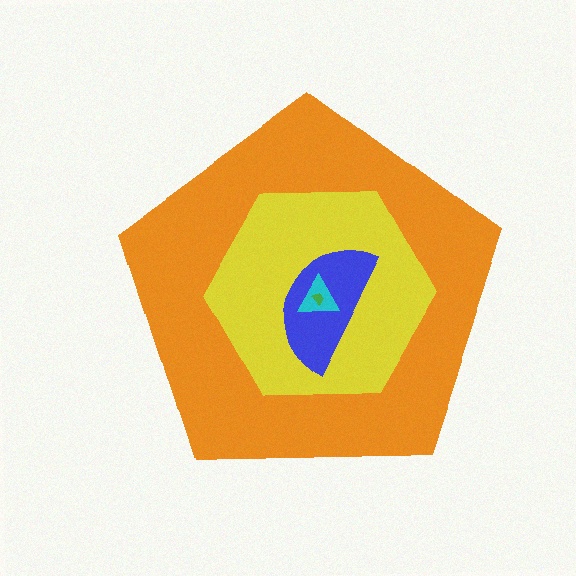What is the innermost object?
The green trapezoid.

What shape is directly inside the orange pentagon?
The yellow hexagon.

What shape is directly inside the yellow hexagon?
The blue semicircle.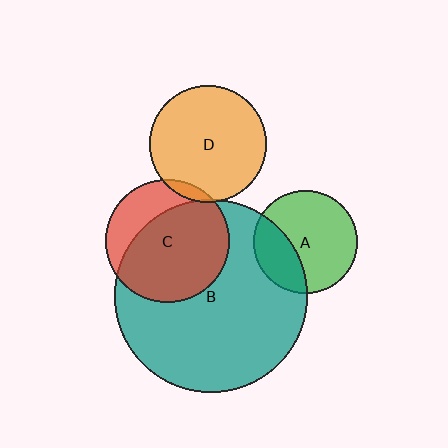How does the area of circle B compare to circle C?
Approximately 2.4 times.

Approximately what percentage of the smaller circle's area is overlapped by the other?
Approximately 30%.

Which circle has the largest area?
Circle B (teal).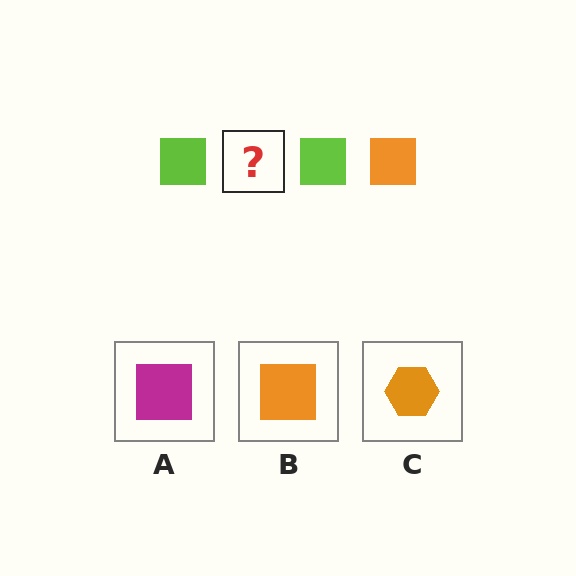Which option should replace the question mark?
Option B.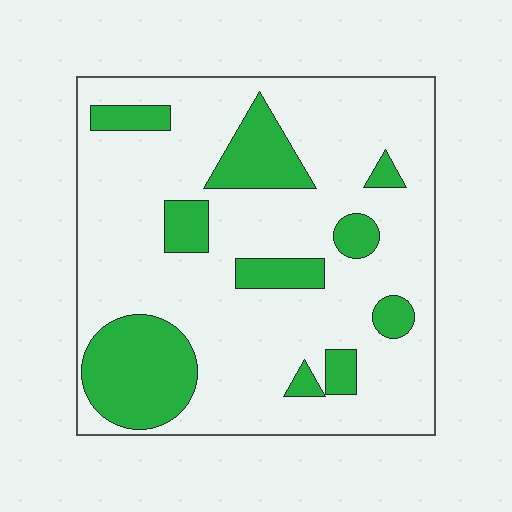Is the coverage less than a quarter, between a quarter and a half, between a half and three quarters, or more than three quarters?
Less than a quarter.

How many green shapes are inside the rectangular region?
10.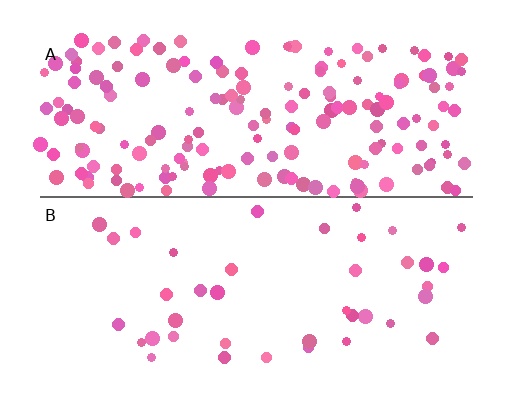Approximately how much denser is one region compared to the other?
Approximately 4.4× — region A over region B.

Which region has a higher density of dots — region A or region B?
A (the top).